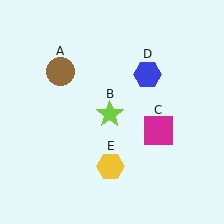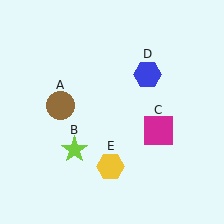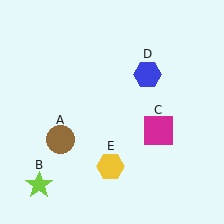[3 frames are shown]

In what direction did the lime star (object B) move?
The lime star (object B) moved down and to the left.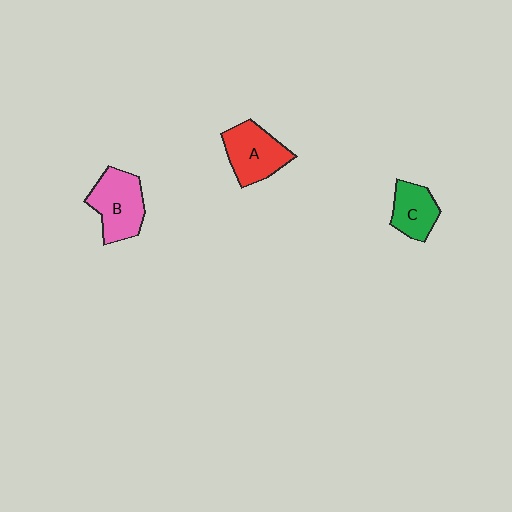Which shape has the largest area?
Shape B (pink).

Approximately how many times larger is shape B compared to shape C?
Approximately 1.5 times.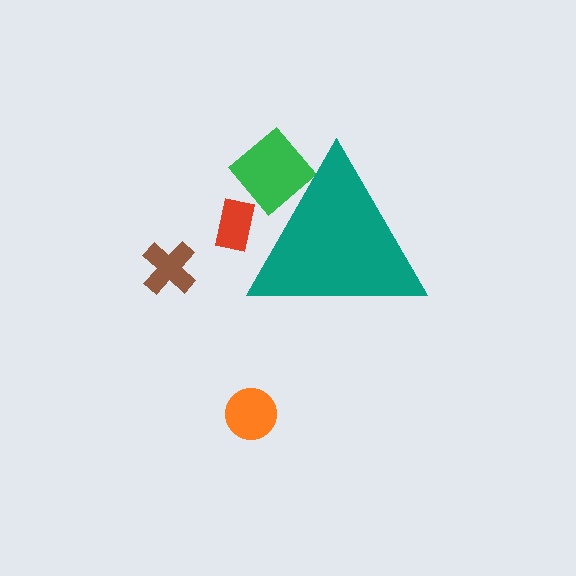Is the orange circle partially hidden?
No, the orange circle is fully visible.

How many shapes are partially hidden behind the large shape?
2 shapes are partially hidden.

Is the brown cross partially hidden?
No, the brown cross is fully visible.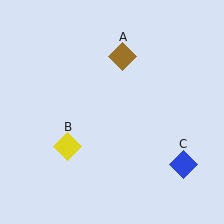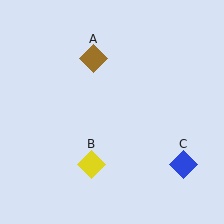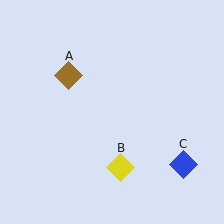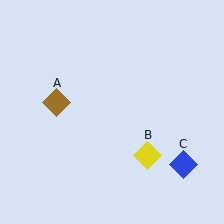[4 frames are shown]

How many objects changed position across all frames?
2 objects changed position: brown diamond (object A), yellow diamond (object B).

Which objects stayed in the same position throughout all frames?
Blue diamond (object C) remained stationary.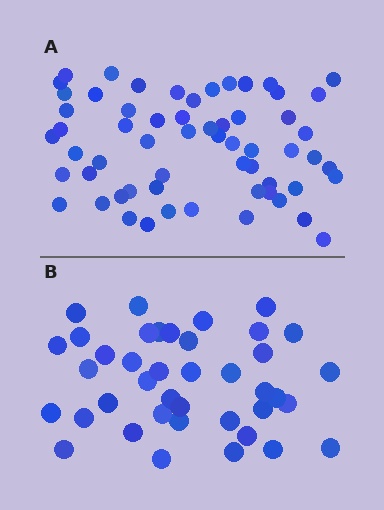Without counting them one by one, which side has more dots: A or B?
Region A (the top region) has more dots.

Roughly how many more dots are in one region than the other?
Region A has approximately 20 more dots than region B.